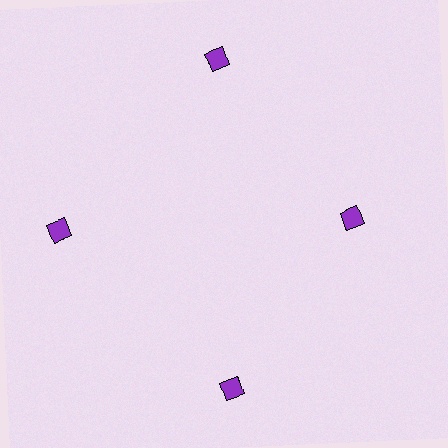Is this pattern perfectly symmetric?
No. The 4 purple squares are arranged in a ring, but one element near the 3 o'clock position is pulled inward toward the center, breaking the 4-fold rotational symmetry.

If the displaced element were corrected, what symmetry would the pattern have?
It would have 4-fold rotational symmetry — the pattern would map onto itself every 90 degrees.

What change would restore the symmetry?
The symmetry would be restored by moving it outward, back onto the ring so that all 4 squares sit at equal angles and equal distance from the center.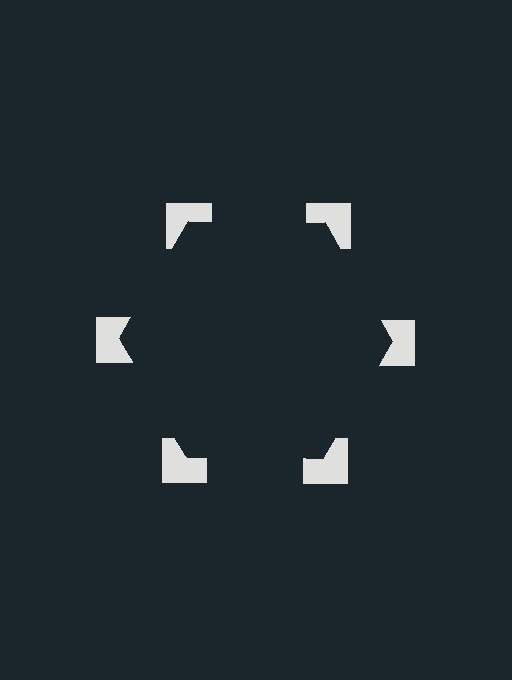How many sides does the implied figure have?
6 sides.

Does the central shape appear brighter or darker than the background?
It typically appears slightly darker than the background, even though no actual brightness change is drawn.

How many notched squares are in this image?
There are 6 — one at each vertex of the illusory hexagon.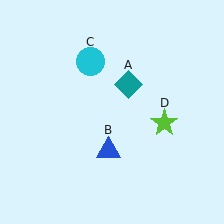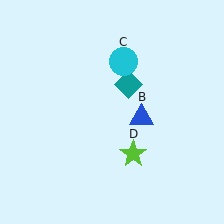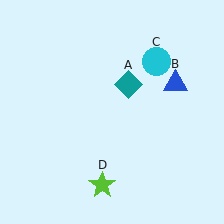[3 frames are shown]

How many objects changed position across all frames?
3 objects changed position: blue triangle (object B), cyan circle (object C), lime star (object D).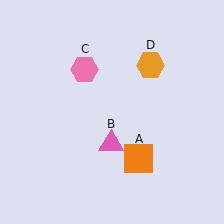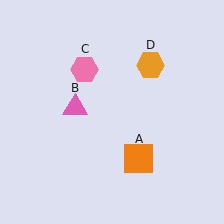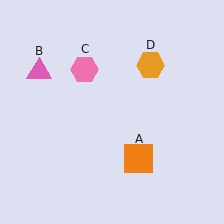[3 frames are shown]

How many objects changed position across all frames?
1 object changed position: pink triangle (object B).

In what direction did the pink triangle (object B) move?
The pink triangle (object B) moved up and to the left.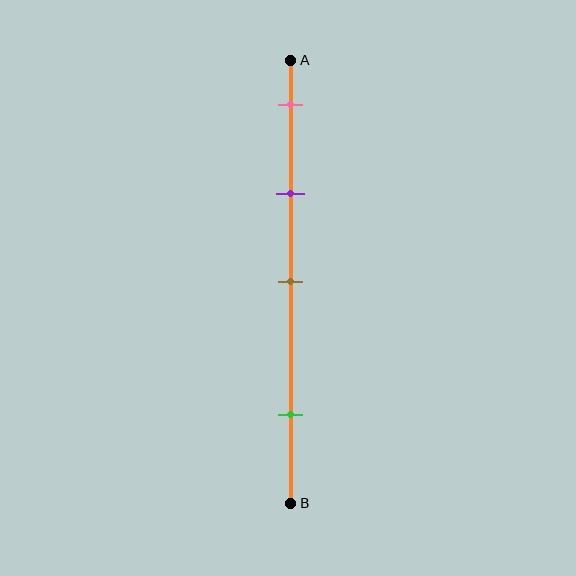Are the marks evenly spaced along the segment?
No, the marks are not evenly spaced.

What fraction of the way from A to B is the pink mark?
The pink mark is approximately 10% (0.1) of the way from A to B.